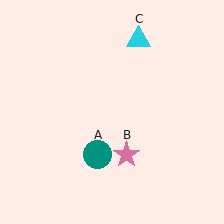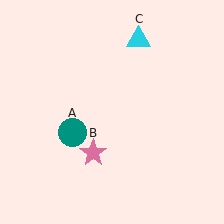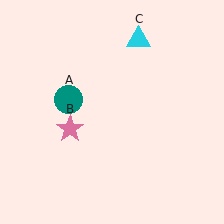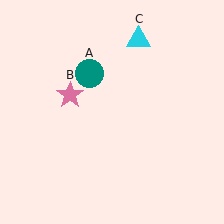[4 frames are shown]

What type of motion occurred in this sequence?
The teal circle (object A), pink star (object B) rotated clockwise around the center of the scene.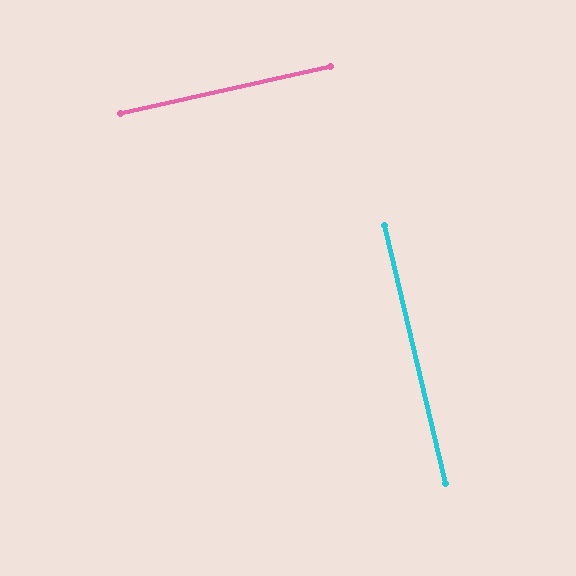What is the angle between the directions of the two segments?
Approximately 89 degrees.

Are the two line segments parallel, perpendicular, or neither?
Perpendicular — they meet at approximately 89°.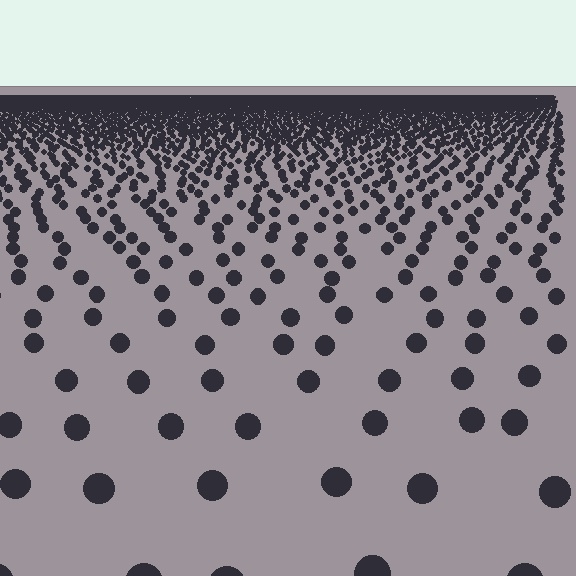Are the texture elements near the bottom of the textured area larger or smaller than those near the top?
Larger. Near the bottom, elements are closer to the viewer and appear at a bigger on-screen size.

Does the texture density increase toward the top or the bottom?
Density increases toward the top.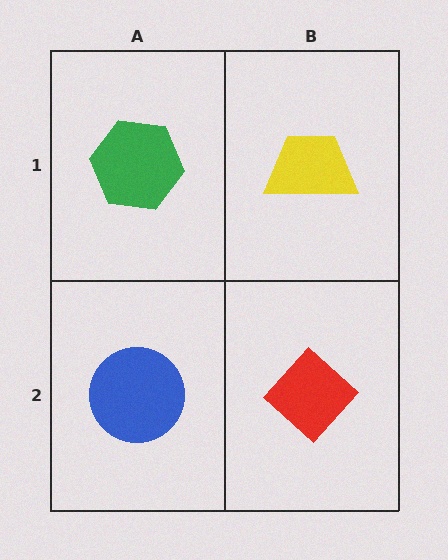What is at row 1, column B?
A yellow trapezoid.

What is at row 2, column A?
A blue circle.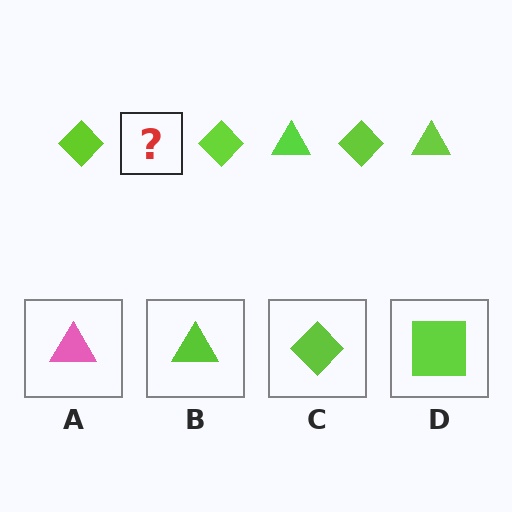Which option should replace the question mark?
Option B.